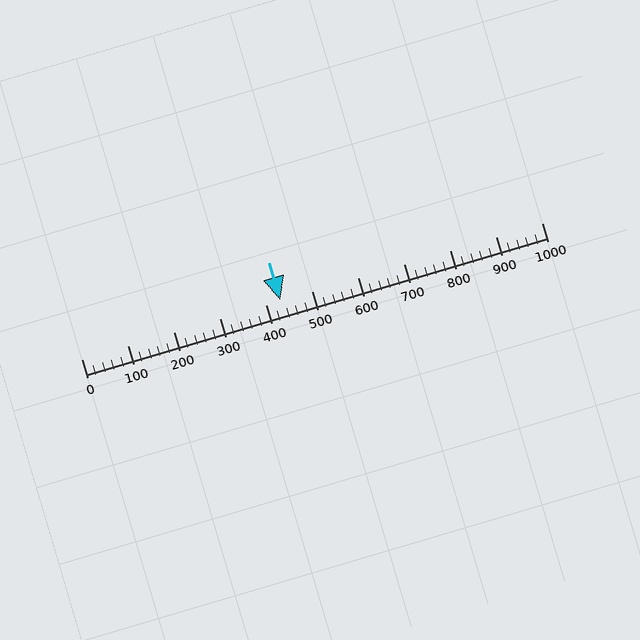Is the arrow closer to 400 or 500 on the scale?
The arrow is closer to 400.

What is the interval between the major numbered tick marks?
The major tick marks are spaced 100 units apart.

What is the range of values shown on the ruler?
The ruler shows values from 0 to 1000.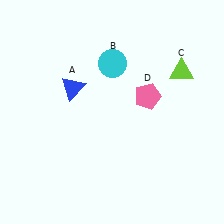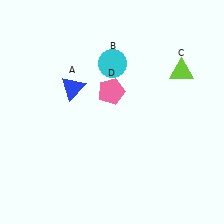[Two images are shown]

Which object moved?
The pink pentagon (D) moved left.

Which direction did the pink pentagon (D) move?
The pink pentagon (D) moved left.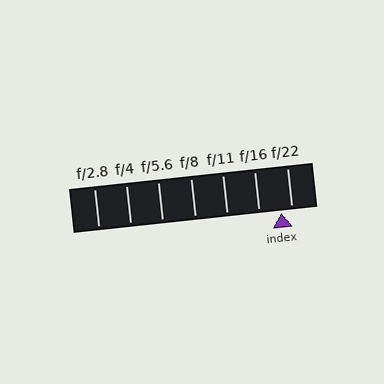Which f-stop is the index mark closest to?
The index mark is closest to f/22.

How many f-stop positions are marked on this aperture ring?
There are 7 f-stop positions marked.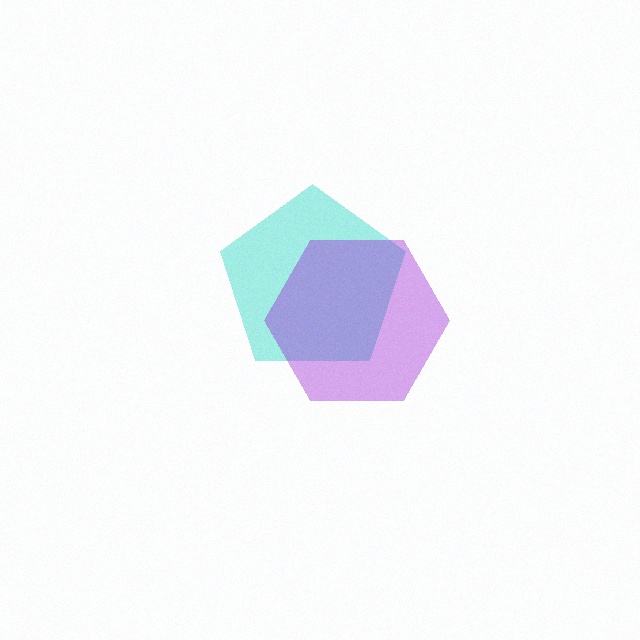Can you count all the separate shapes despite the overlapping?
Yes, there are 2 separate shapes.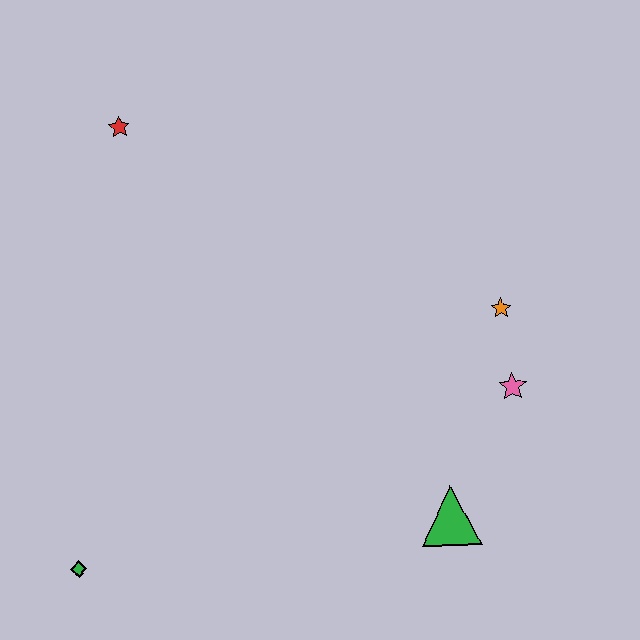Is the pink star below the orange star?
Yes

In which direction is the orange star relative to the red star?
The orange star is to the right of the red star.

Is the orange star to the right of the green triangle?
Yes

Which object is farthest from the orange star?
The green diamond is farthest from the orange star.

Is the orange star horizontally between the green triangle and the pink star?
Yes